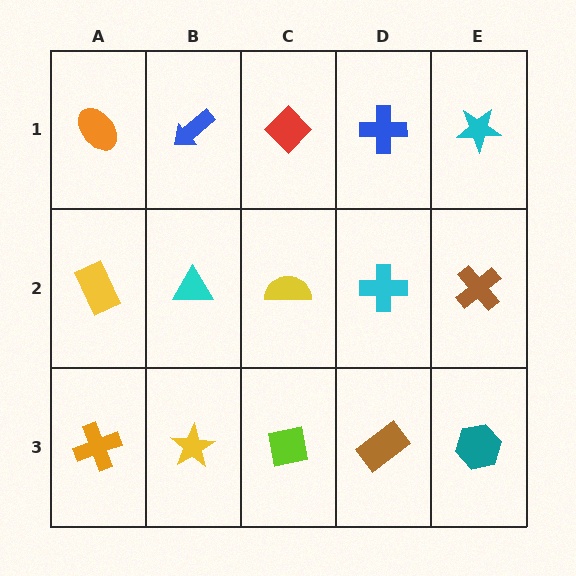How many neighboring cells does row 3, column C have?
3.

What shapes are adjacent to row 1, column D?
A cyan cross (row 2, column D), a red diamond (row 1, column C), a cyan star (row 1, column E).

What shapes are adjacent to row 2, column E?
A cyan star (row 1, column E), a teal hexagon (row 3, column E), a cyan cross (row 2, column D).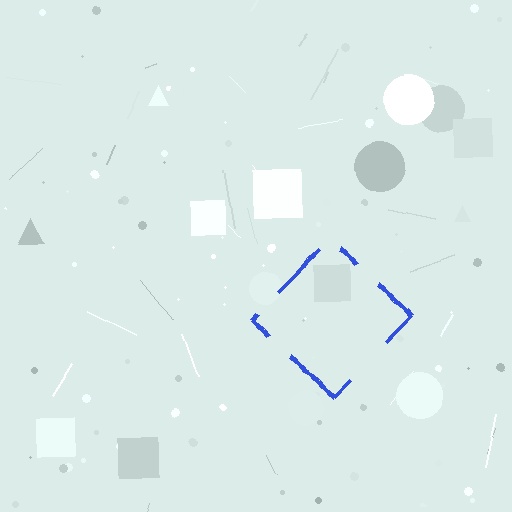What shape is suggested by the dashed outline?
The dashed outline suggests a diamond.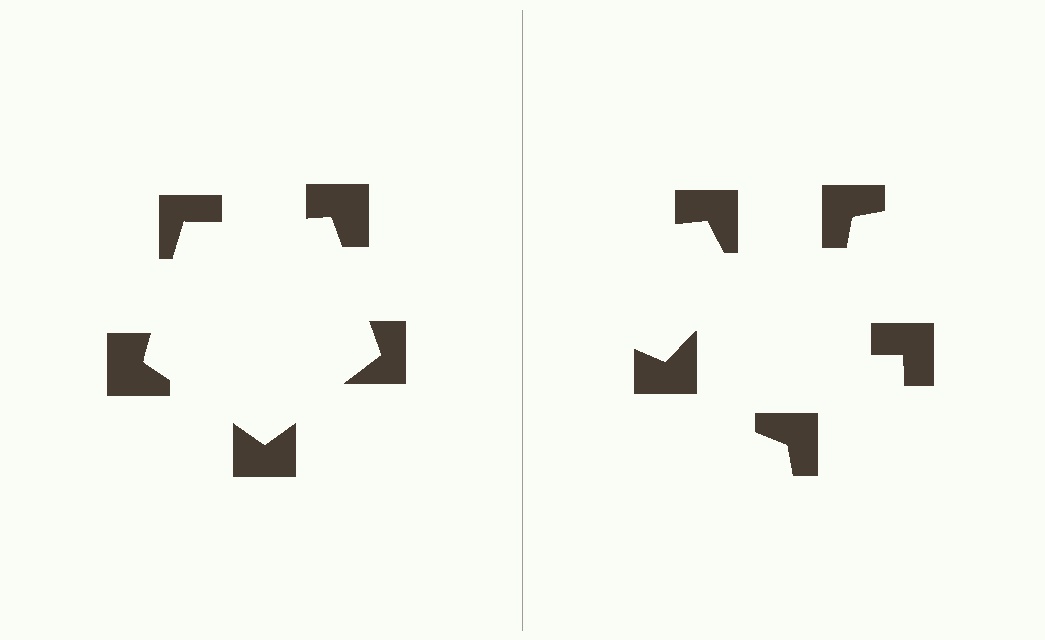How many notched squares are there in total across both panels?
10 — 5 on each side.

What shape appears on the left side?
An illusory pentagon.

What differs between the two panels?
The notched squares are positioned identically on both sides; only the wedge orientations differ. On the left they align to a pentagon; on the right they are misaligned.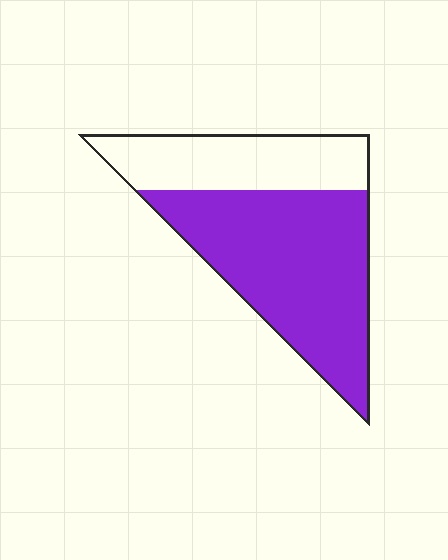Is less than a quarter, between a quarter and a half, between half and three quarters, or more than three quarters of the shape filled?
Between half and three quarters.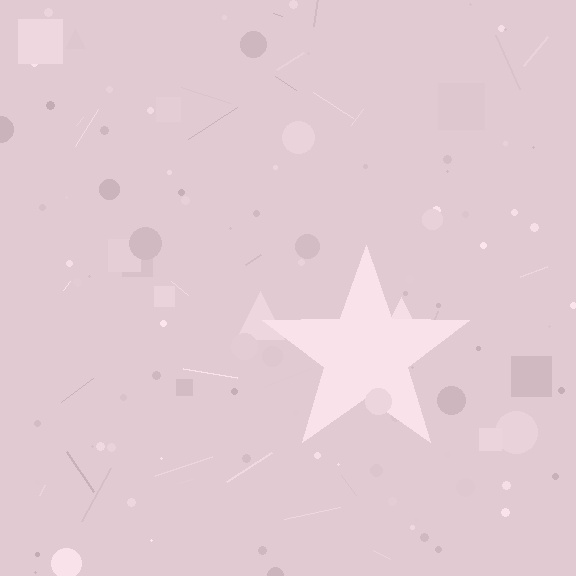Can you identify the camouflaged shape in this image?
The camouflaged shape is a star.